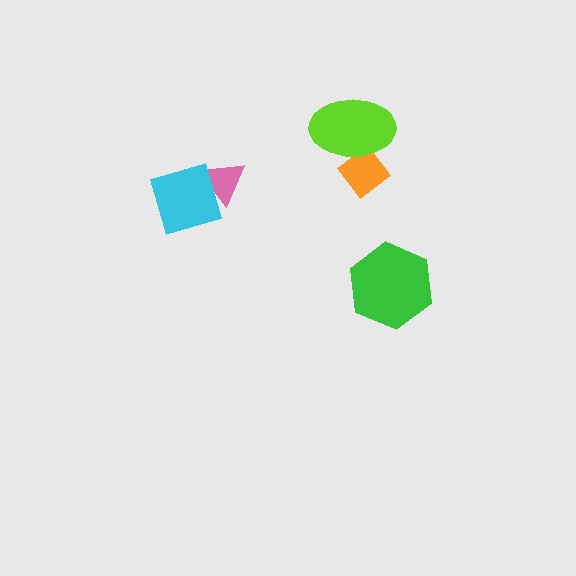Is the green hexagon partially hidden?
No, no other shape covers it.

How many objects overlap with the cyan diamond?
1 object overlaps with the cyan diamond.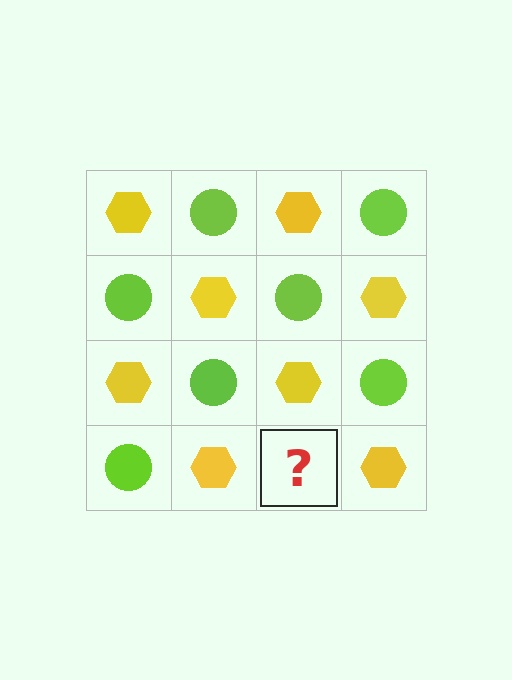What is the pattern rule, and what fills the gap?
The rule is that it alternates yellow hexagon and lime circle in a checkerboard pattern. The gap should be filled with a lime circle.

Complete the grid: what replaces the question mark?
The question mark should be replaced with a lime circle.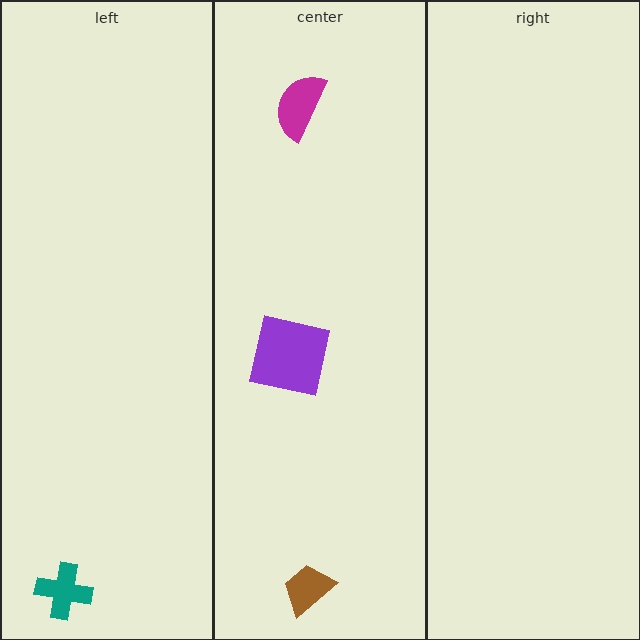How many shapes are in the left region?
1.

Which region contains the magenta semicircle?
The center region.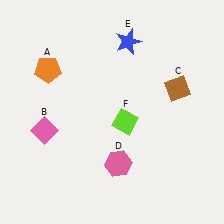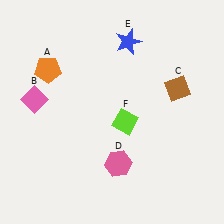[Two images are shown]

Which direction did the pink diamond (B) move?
The pink diamond (B) moved up.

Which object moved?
The pink diamond (B) moved up.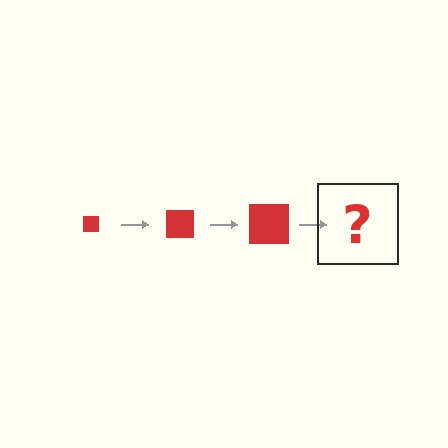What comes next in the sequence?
The next element should be a red square, larger than the previous one.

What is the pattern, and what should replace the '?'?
The pattern is that the square gets progressively larger each step. The '?' should be a red square, larger than the previous one.